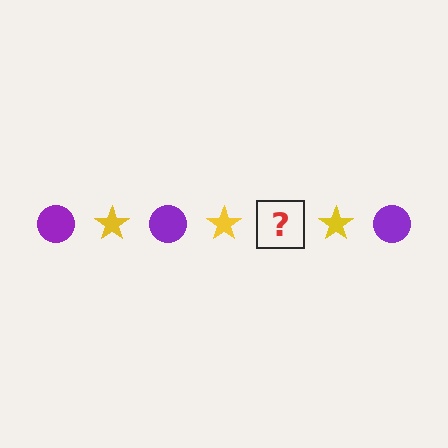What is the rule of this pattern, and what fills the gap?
The rule is that the pattern alternates between purple circle and yellow star. The gap should be filled with a purple circle.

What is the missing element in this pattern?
The missing element is a purple circle.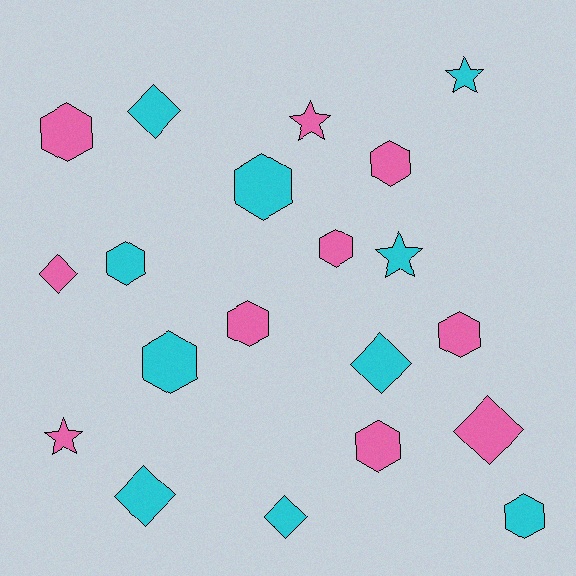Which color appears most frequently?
Cyan, with 10 objects.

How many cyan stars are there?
There are 2 cyan stars.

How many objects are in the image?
There are 20 objects.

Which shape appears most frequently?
Hexagon, with 10 objects.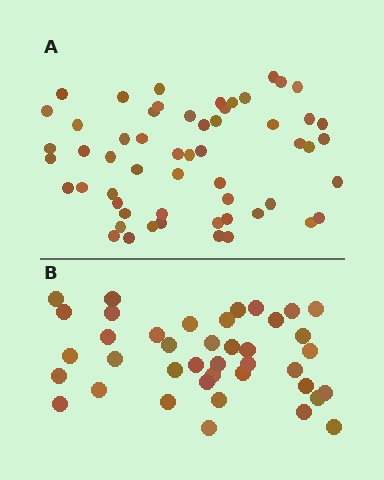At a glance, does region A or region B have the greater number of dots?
Region A (the top region) has more dots.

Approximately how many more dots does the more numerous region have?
Region A has approximately 15 more dots than region B.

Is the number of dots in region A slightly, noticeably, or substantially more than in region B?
Region A has noticeably more, but not dramatically so. The ratio is roughly 1.4 to 1.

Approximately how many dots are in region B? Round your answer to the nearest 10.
About 40 dots.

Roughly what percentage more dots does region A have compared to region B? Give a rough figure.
About 40% more.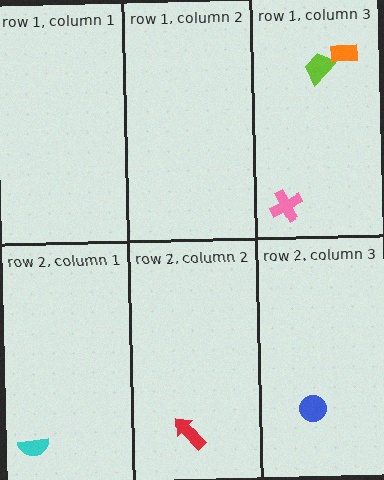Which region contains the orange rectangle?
The row 1, column 3 region.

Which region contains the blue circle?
The row 2, column 3 region.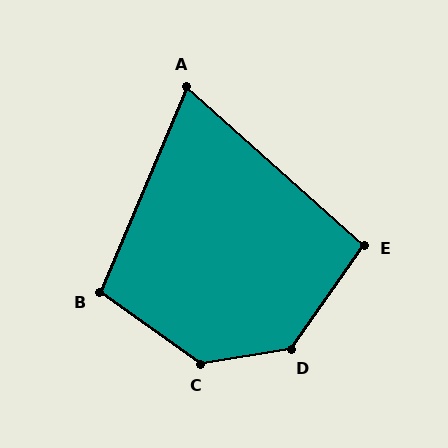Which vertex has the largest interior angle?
C, at approximately 135 degrees.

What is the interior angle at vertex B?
Approximately 102 degrees (obtuse).